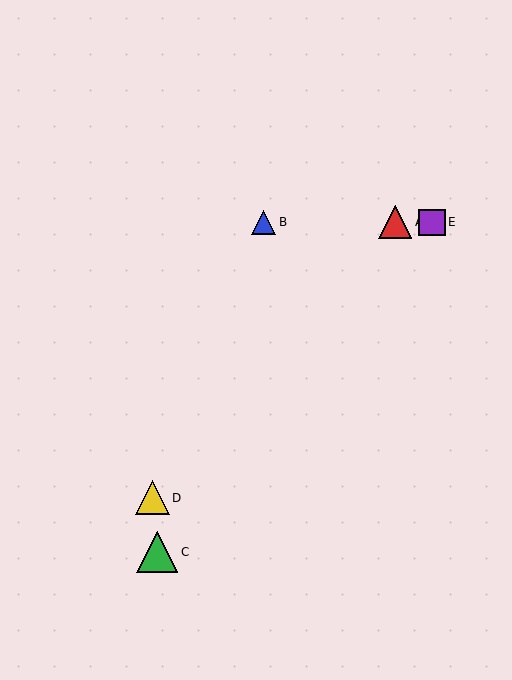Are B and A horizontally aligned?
Yes, both are at y≈222.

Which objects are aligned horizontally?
Objects A, B, E are aligned horizontally.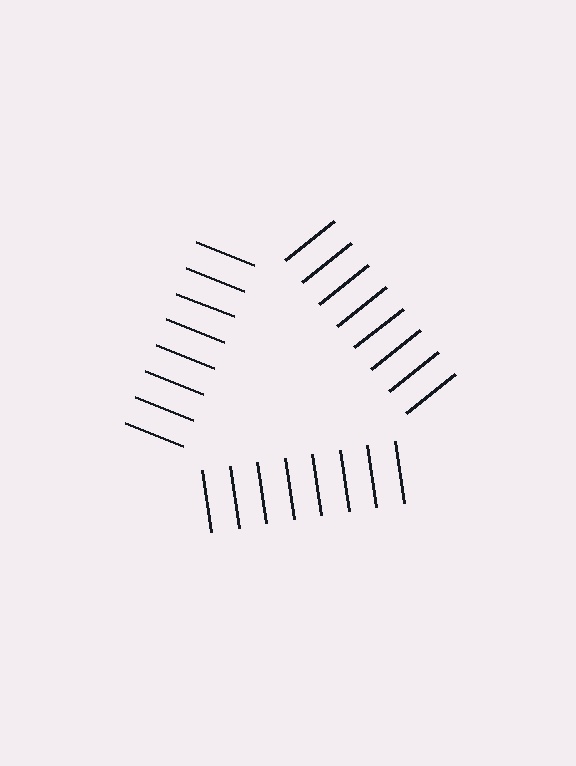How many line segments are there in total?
24 — 8 along each of the 3 edges.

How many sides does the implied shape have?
3 sides — the line-ends trace a triangle.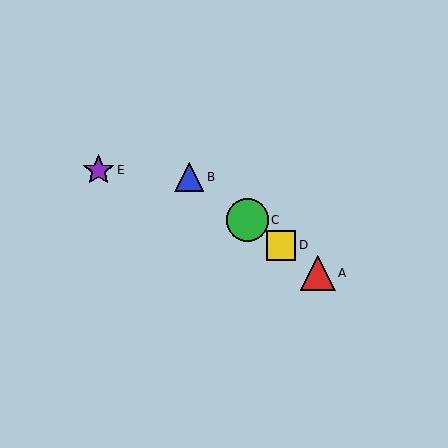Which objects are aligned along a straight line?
Objects A, B, C, D are aligned along a straight line.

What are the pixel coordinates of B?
Object B is at (189, 177).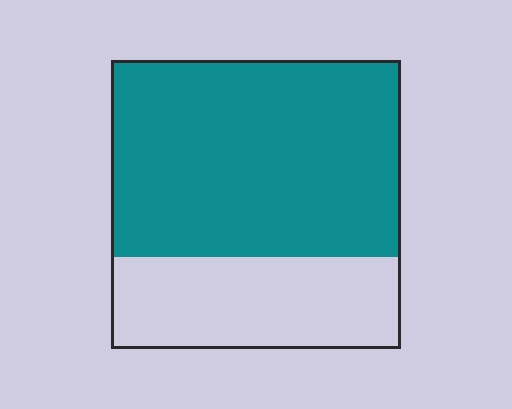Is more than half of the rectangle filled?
Yes.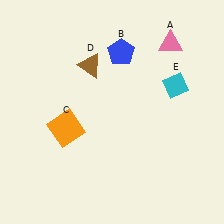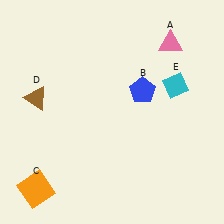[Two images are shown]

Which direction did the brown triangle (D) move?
The brown triangle (D) moved left.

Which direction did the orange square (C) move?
The orange square (C) moved down.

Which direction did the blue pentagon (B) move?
The blue pentagon (B) moved down.